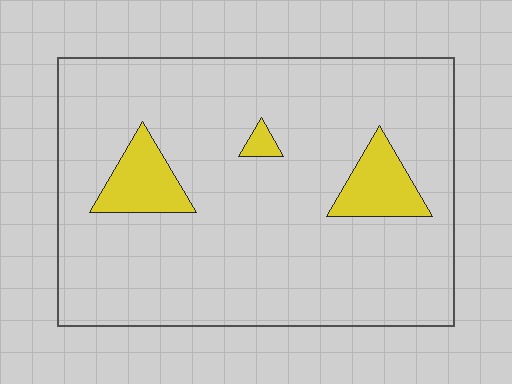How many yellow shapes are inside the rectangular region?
3.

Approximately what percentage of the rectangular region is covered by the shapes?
Approximately 10%.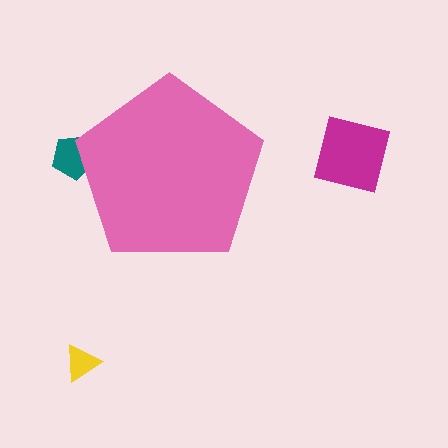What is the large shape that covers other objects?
A pink pentagon.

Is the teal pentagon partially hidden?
Yes, the teal pentagon is partially hidden behind the pink pentagon.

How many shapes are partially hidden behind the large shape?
1 shape is partially hidden.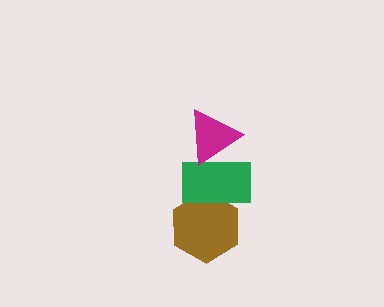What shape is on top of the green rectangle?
The magenta triangle is on top of the green rectangle.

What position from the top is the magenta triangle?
The magenta triangle is 1st from the top.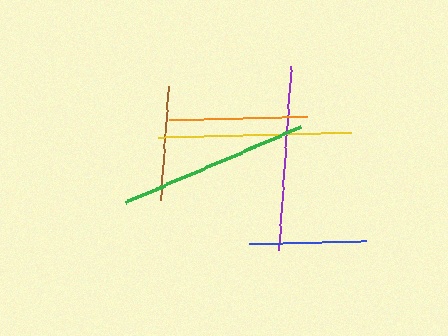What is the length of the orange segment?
The orange segment is approximately 138 pixels long.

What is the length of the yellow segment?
The yellow segment is approximately 193 pixels long.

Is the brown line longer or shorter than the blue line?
The blue line is longer than the brown line.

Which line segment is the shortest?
The brown line is the shortest at approximately 114 pixels.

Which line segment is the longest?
The yellow line is the longest at approximately 193 pixels.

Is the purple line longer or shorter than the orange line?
The purple line is longer than the orange line.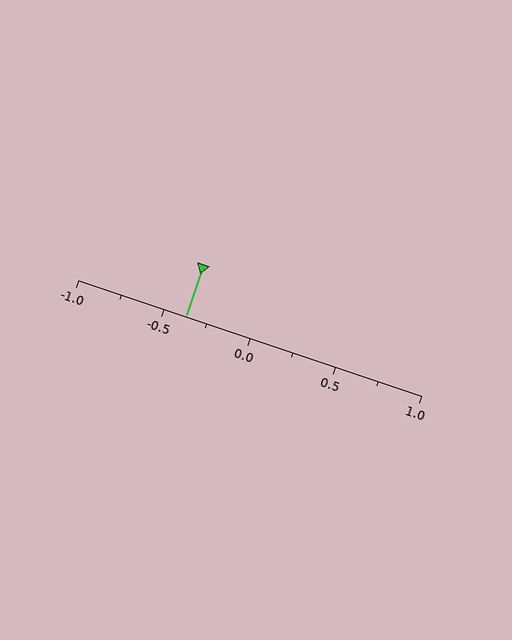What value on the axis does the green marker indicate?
The marker indicates approximately -0.38.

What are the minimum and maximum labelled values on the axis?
The axis runs from -1.0 to 1.0.